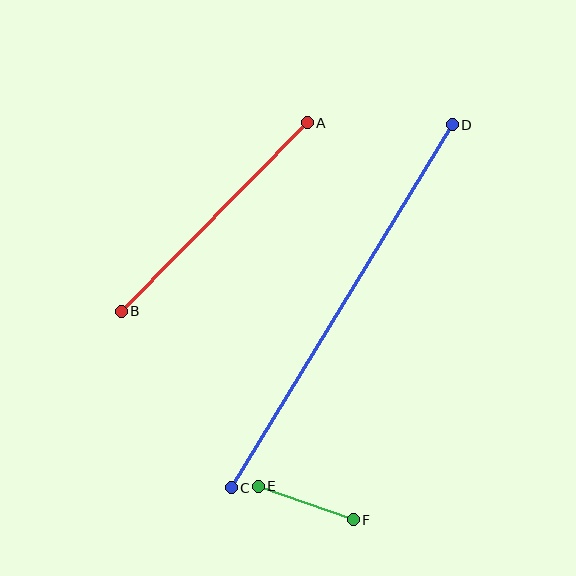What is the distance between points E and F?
The distance is approximately 101 pixels.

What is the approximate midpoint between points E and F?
The midpoint is at approximately (306, 503) pixels.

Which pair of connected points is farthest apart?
Points C and D are farthest apart.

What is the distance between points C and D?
The distance is approximately 425 pixels.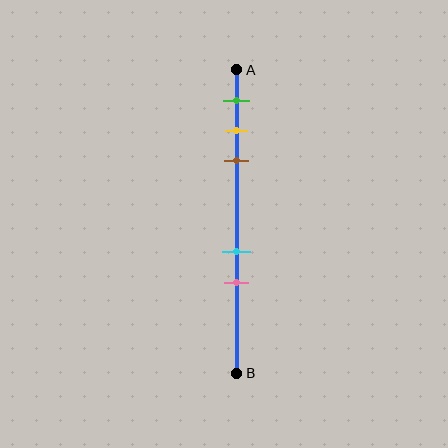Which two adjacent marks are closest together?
The yellow and brown marks are the closest adjacent pair.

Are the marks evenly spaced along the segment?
No, the marks are not evenly spaced.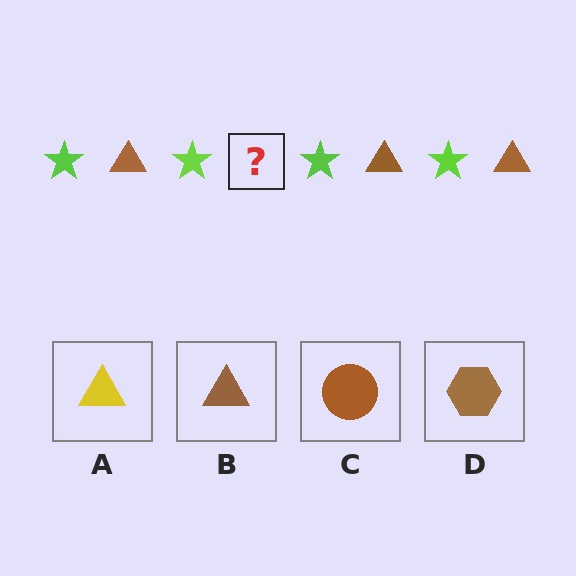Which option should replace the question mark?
Option B.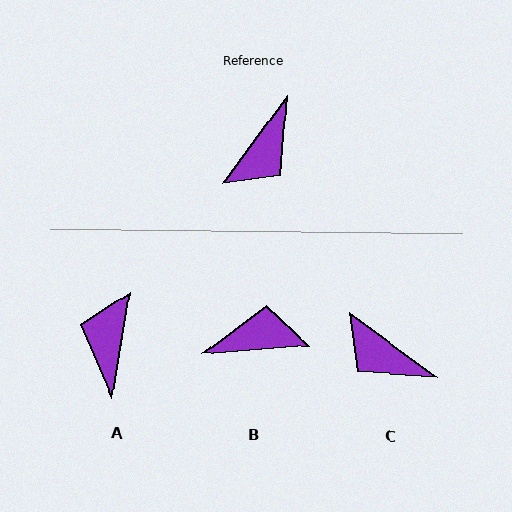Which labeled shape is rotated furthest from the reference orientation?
A, about 153 degrees away.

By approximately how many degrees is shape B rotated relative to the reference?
Approximately 130 degrees counter-clockwise.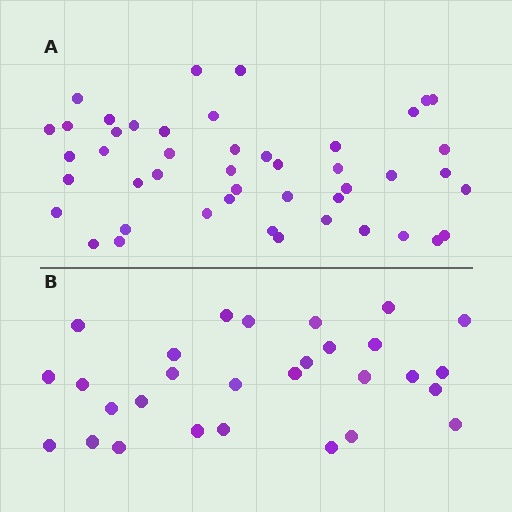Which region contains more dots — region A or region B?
Region A (the top region) has more dots.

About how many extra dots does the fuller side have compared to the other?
Region A has approximately 15 more dots than region B.